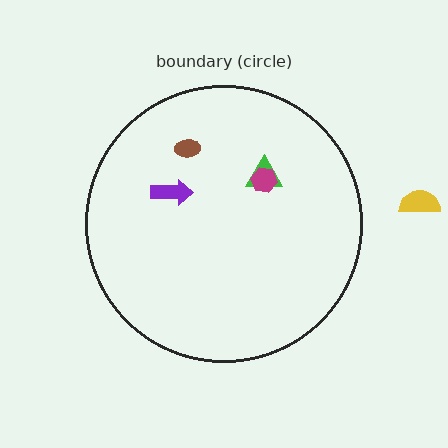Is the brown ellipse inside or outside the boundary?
Inside.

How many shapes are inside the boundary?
4 inside, 1 outside.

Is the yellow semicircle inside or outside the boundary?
Outside.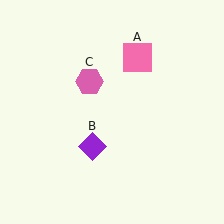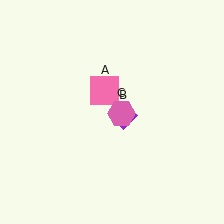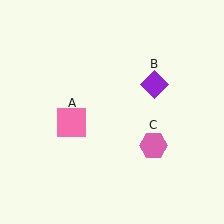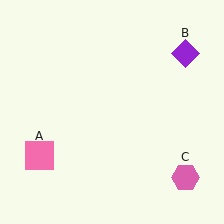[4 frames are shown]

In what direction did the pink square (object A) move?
The pink square (object A) moved down and to the left.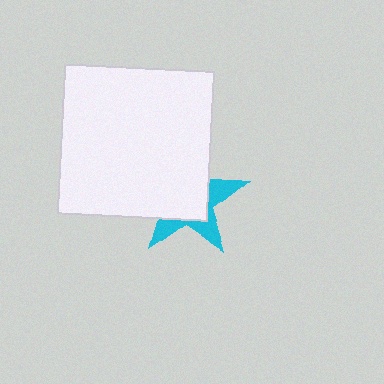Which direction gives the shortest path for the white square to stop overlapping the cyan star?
Moving toward the upper-left gives the shortest separation.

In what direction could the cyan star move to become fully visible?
The cyan star could move toward the lower-right. That would shift it out from behind the white square entirely.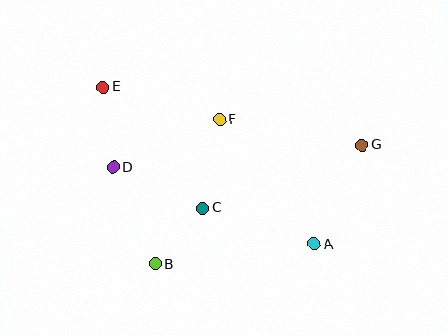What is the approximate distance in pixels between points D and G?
The distance between D and G is approximately 250 pixels.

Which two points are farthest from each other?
Points E and G are farthest from each other.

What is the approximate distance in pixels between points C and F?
The distance between C and F is approximately 90 pixels.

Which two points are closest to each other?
Points B and C are closest to each other.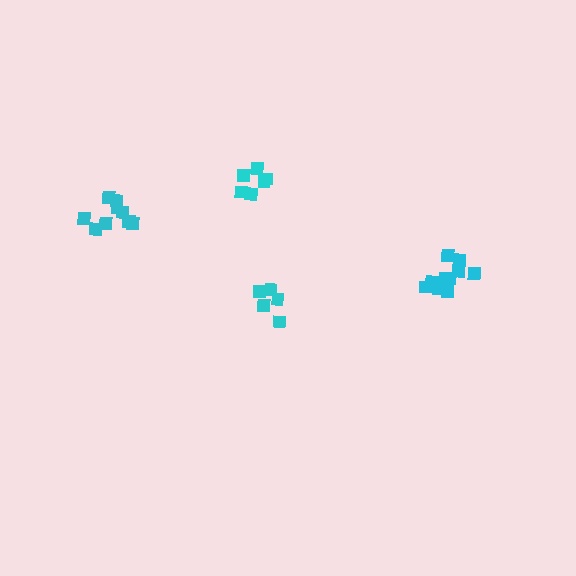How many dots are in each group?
Group 1: 6 dots, Group 2: 11 dots, Group 3: 9 dots, Group 4: 5 dots (31 total).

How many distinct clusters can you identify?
There are 4 distinct clusters.